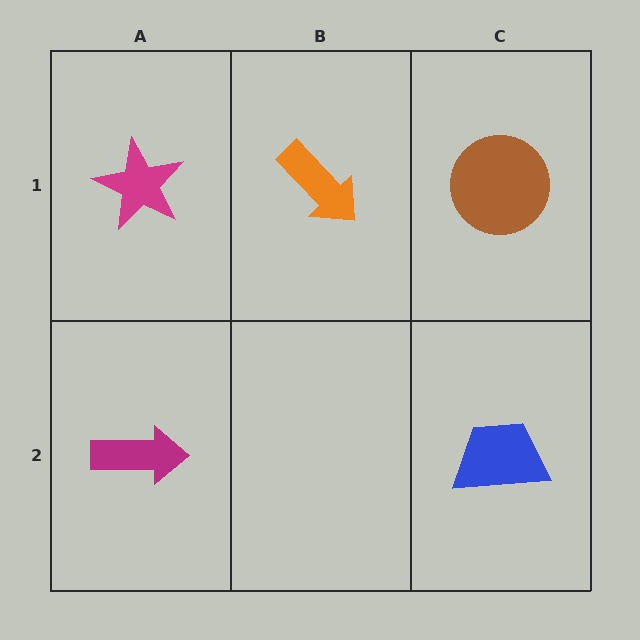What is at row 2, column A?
A magenta arrow.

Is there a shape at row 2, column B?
No, that cell is empty.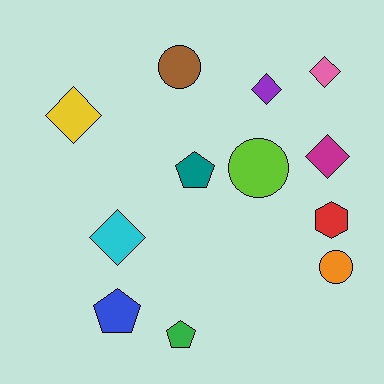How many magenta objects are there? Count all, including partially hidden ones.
There is 1 magenta object.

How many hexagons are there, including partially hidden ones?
There is 1 hexagon.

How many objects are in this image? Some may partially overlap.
There are 12 objects.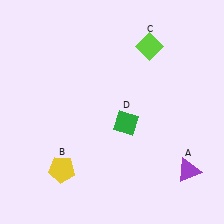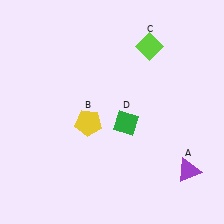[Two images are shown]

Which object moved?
The yellow pentagon (B) moved up.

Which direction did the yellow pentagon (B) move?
The yellow pentagon (B) moved up.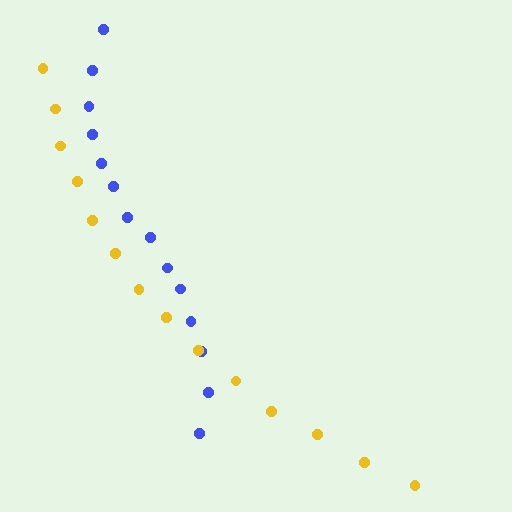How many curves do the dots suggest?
There are 2 distinct paths.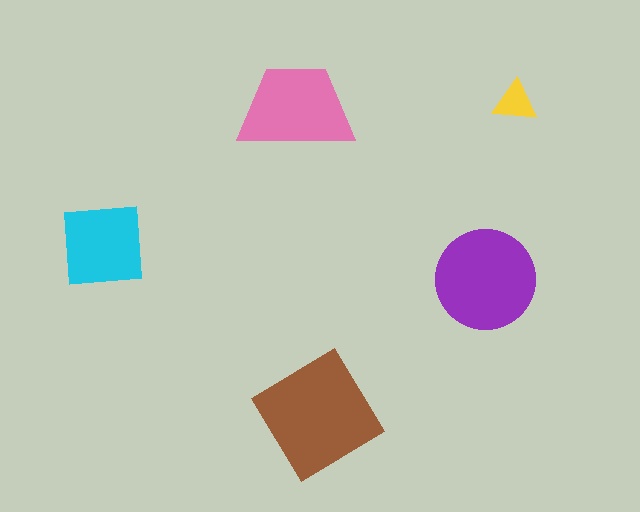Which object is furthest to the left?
The cyan square is leftmost.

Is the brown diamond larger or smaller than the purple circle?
Larger.